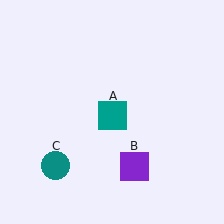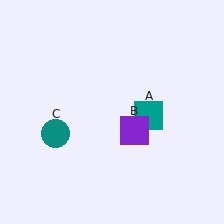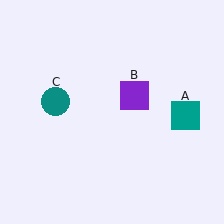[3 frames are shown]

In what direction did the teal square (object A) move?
The teal square (object A) moved right.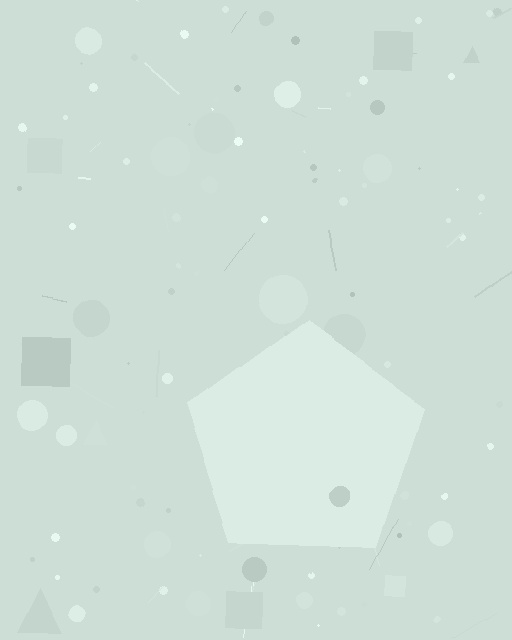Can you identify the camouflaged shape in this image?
The camouflaged shape is a pentagon.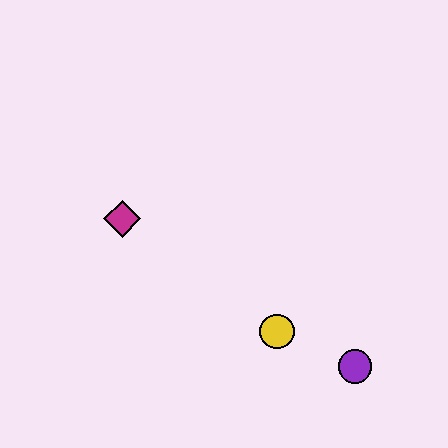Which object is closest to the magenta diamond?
The yellow circle is closest to the magenta diamond.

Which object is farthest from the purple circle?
The magenta diamond is farthest from the purple circle.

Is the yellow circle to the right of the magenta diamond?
Yes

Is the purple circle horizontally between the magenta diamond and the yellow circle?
No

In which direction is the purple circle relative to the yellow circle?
The purple circle is to the right of the yellow circle.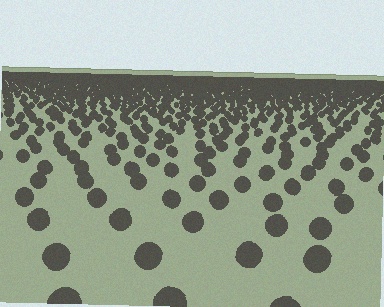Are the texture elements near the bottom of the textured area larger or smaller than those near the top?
Larger. Near the bottom, elements are closer to the viewer and appear at a bigger on-screen size.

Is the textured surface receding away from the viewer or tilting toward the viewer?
The surface is receding away from the viewer. Texture elements get smaller and denser toward the top.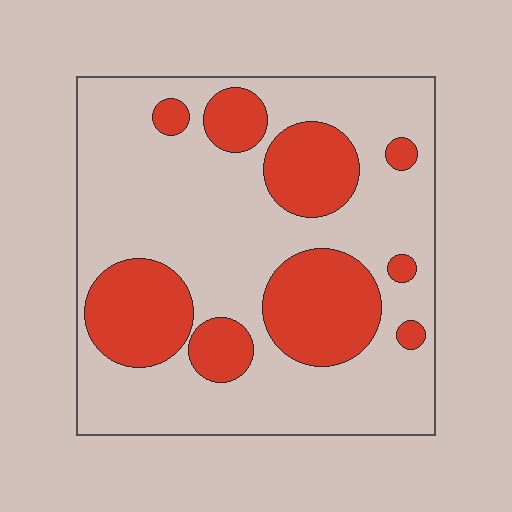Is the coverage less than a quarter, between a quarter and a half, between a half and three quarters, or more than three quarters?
Between a quarter and a half.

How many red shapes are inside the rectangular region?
9.